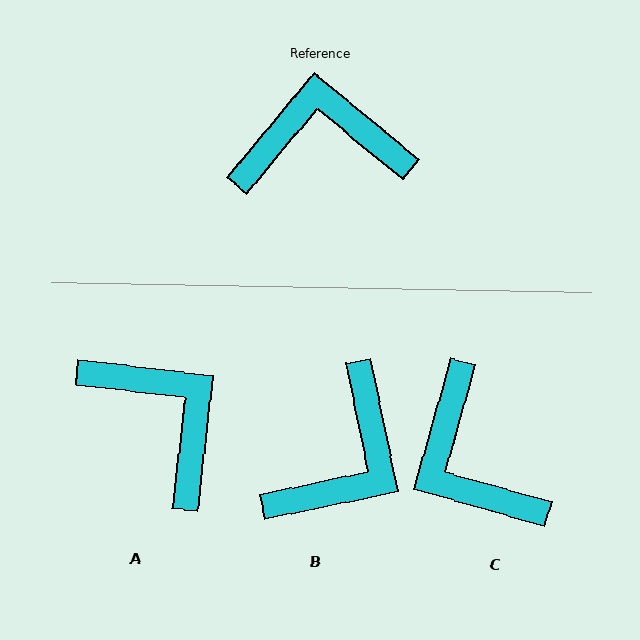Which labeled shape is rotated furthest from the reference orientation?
B, about 129 degrees away.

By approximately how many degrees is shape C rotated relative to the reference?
Approximately 114 degrees counter-clockwise.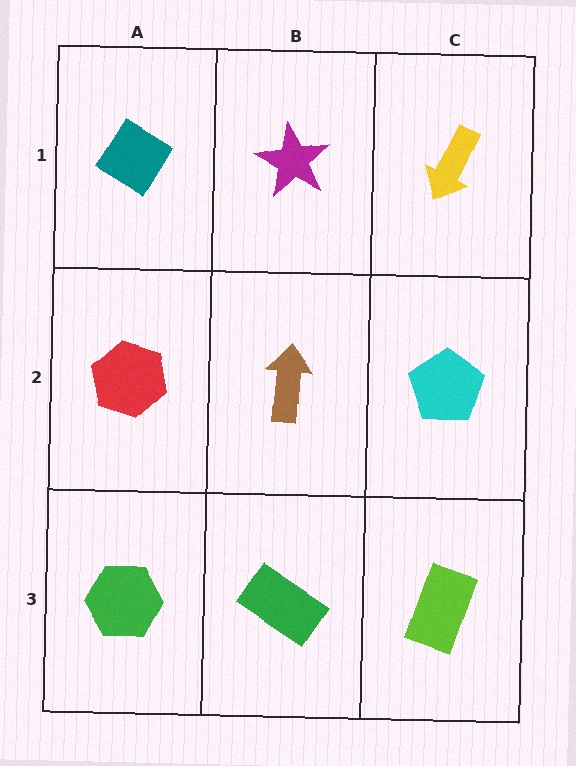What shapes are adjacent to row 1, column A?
A red hexagon (row 2, column A), a magenta star (row 1, column B).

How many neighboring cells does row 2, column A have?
3.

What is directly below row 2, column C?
A lime rectangle.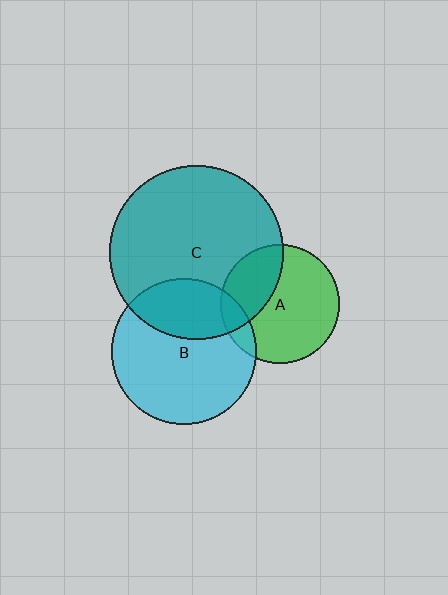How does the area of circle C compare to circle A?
Approximately 2.1 times.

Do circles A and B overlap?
Yes.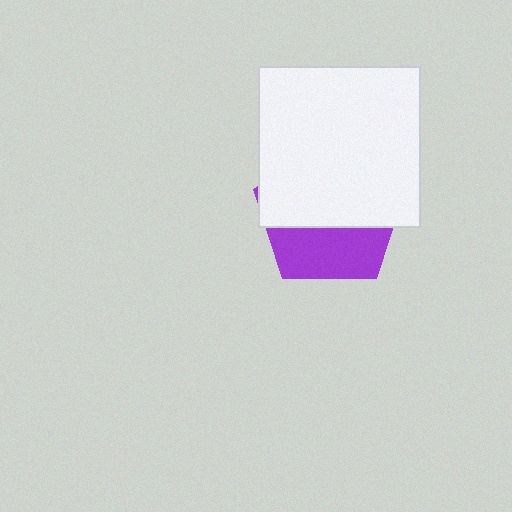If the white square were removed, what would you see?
You would see the complete purple pentagon.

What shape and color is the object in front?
The object in front is a white square.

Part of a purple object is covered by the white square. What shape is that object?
It is a pentagon.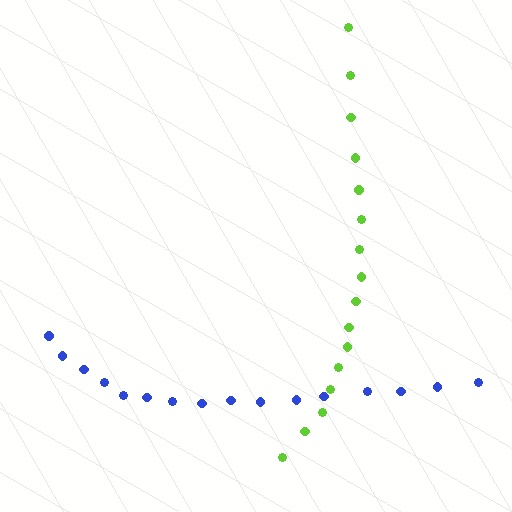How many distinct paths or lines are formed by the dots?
There are 2 distinct paths.